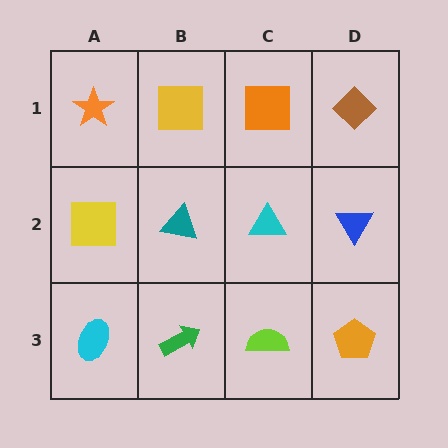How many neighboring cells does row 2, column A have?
3.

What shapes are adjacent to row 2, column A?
An orange star (row 1, column A), a cyan ellipse (row 3, column A), a teal triangle (row 2, column B).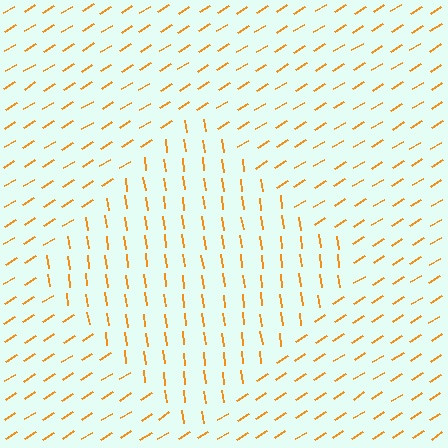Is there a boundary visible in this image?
Yes, there is a texture boundary formed by a change in line orientation.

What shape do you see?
I see a diamond.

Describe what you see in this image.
The image is filled with small orange line segments. A diamond region in the image has lines oriented differently from the surrounding lines, creating a visible texture boundary.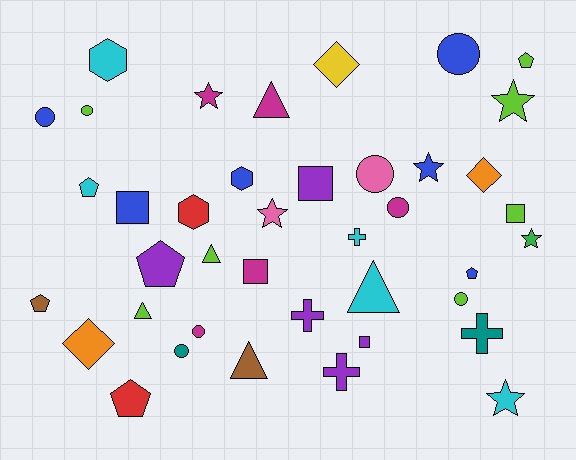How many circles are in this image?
There are 8 circles.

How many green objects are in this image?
There is 1 green object.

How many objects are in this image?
There are 40 objects.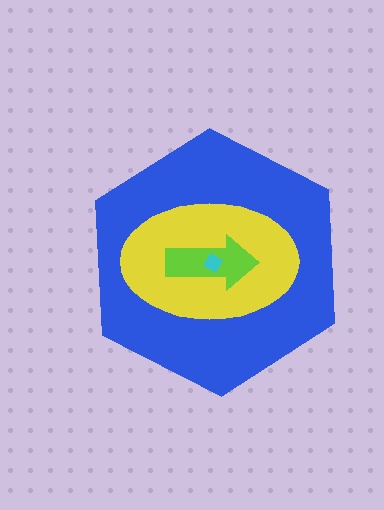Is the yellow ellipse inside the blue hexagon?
Yes.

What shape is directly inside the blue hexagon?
The yellow ellipse.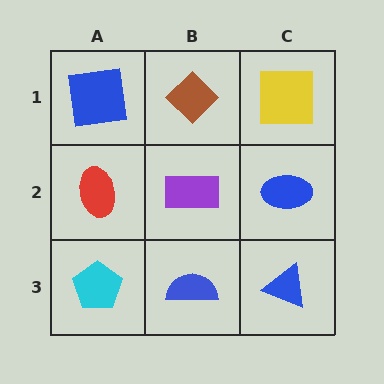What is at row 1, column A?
A blue square.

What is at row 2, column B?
A purple rectangle.